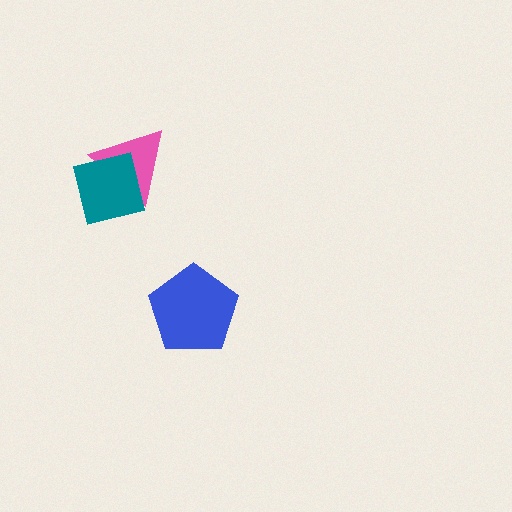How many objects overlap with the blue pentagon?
0 objects overlap with the blue pentagon.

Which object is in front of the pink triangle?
The teal square is in front of the pink triangle.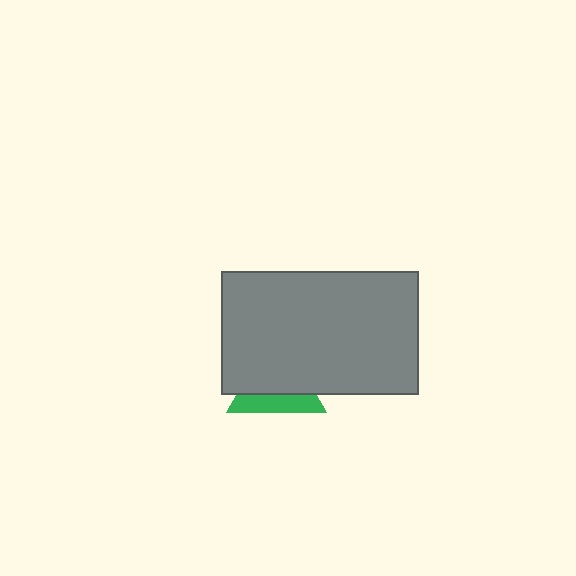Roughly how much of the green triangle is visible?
A small part of it is visible (roughly 37%).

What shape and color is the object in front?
The object in front is a gray rectangle.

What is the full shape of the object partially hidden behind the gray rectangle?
The partially hidden object is a green triangle.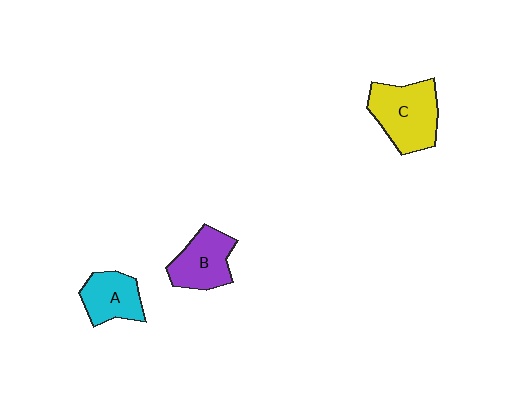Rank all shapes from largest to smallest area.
From largest to smallest: C (yellow), B (purple), A (cyan).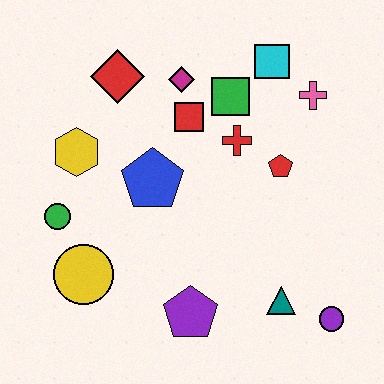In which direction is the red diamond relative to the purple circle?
The red diamond is above the purple circle.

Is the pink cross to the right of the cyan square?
Yes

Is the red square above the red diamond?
No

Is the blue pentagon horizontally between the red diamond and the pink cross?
Yes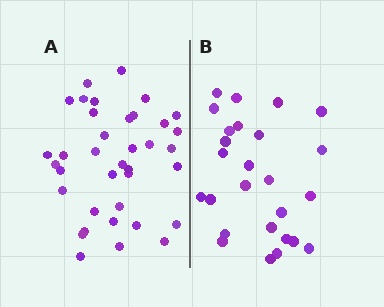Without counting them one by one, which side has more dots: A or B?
Region A (the left region) has more dots.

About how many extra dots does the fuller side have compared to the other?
Region A has roughly 12 or so more dots than region B.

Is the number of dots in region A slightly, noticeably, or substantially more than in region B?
Region A has noticeably more, but not dramatically so. The ratio is roughly 1.4 to 1.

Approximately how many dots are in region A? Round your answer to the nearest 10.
About 40 dots. (The exact count is 37, which rounds to 40.)